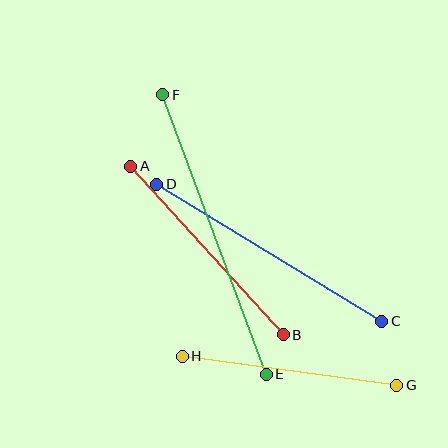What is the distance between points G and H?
The distance is approximately 216 pixels.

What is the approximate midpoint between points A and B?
The midpoint is at approximately (207, 251) pixels.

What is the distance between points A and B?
The distance is approximately 227 pixels.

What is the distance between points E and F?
The distance is approximately 298 pixels.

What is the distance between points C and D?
The distance is approximately 263 pixels.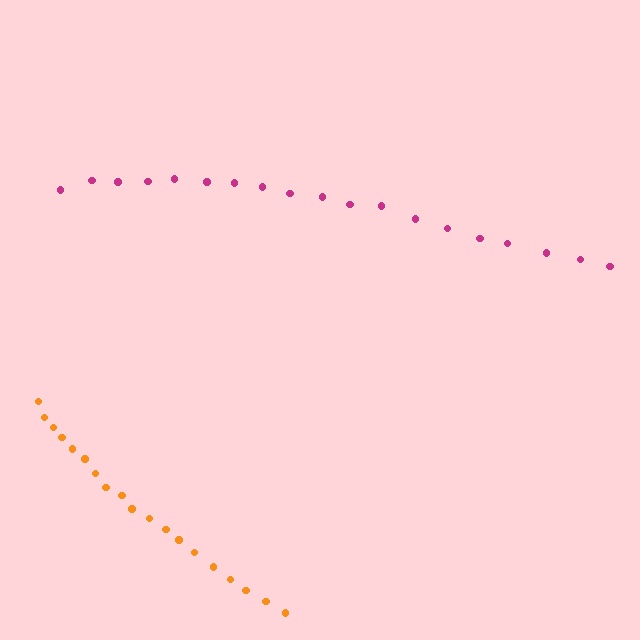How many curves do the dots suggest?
There are 2 distinct paths.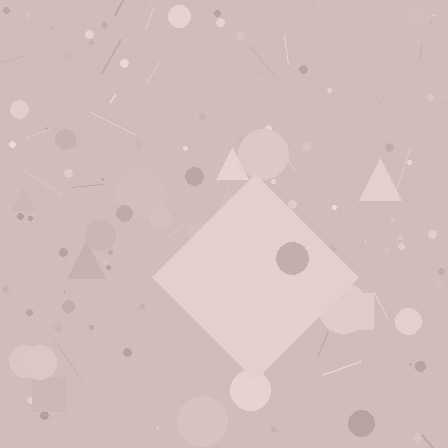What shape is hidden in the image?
A diamond is hidden in the image.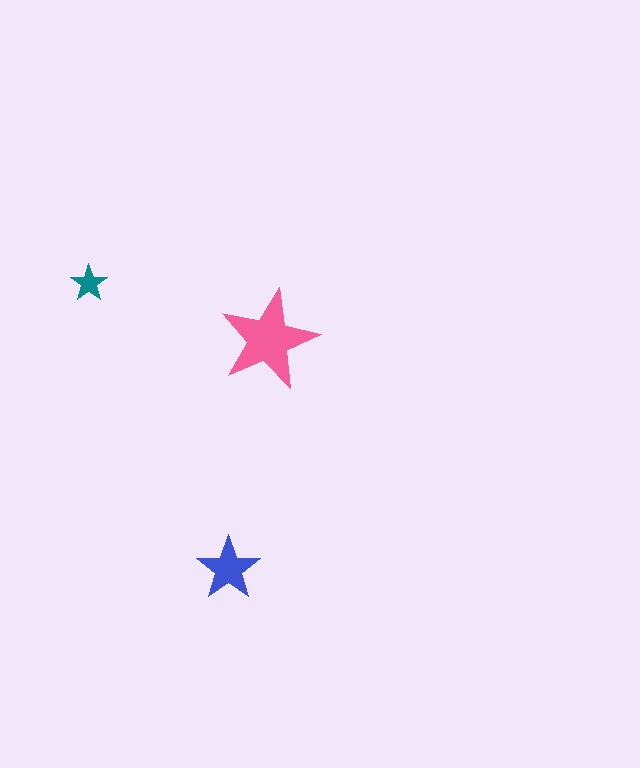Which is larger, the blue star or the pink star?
The pink one.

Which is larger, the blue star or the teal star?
The blue one.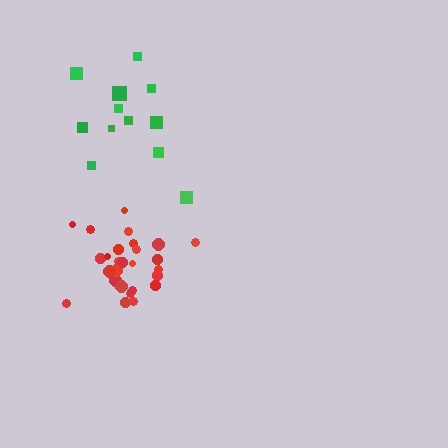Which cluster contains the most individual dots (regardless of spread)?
Red (27).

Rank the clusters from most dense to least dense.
red, green.